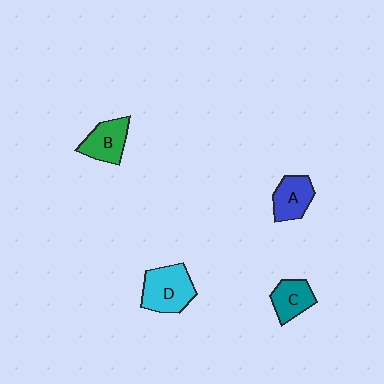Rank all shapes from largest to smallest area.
From largest to smallest: D (cyan), B (green), A (blue), C (teal).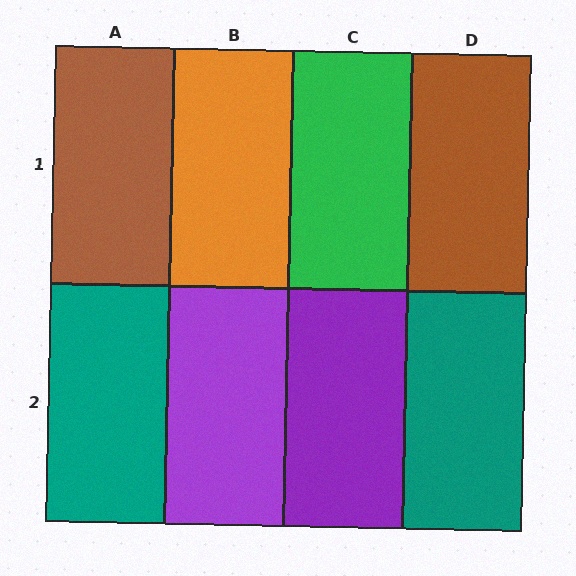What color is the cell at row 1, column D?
Brown.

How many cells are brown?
2 cells are brown.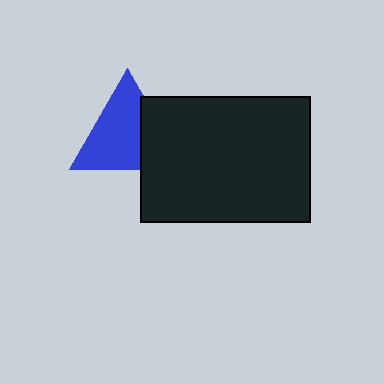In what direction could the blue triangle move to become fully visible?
The blue triangle could move left. That would shift it out from behind the black rectangle entirely.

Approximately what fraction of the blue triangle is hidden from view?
Roughly 31% of the blue triangle is hidden behind the black rectangle.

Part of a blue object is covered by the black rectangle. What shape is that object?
It is a triangle.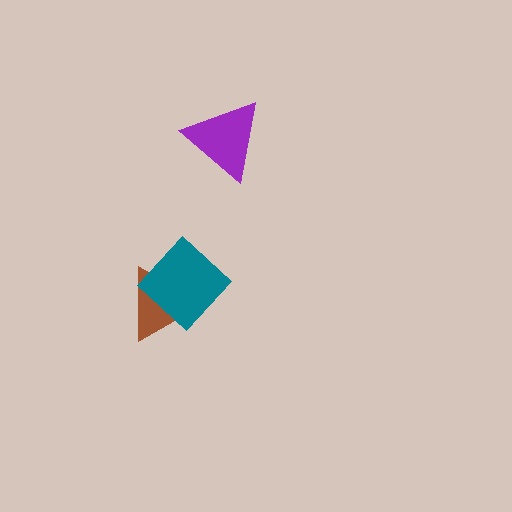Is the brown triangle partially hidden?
Yes, it is partially covered by another shape.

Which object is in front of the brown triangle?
The teal diamond is in front of the brown triangle.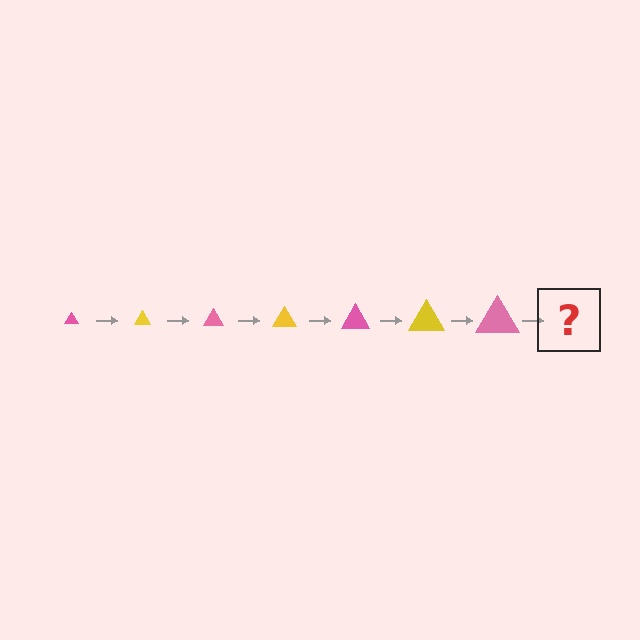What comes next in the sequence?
The next element should be a yellow triangle, larger than the previous one.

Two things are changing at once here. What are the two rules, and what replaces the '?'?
The two rules are that the triangle grows larger each step and the color cycles through pink and yellow. The '?' should be a yellow triangle, larger than the previous one.